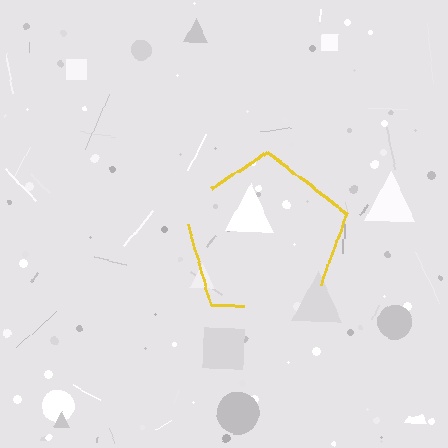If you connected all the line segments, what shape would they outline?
They would outline a pentagon.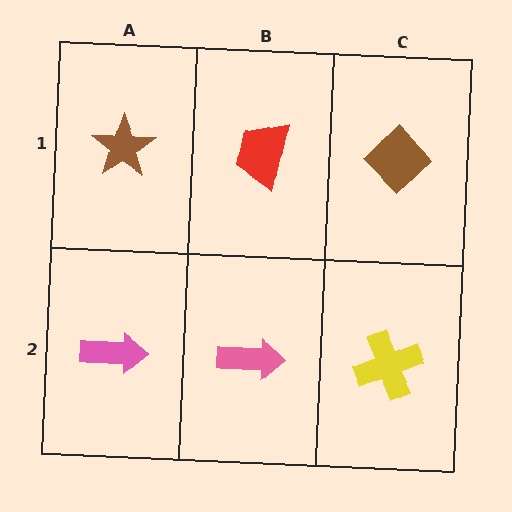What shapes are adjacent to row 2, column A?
A brown star (row 1, column A), a pink arrow (row 2, column B).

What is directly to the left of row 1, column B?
A brown star.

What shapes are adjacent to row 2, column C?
A brown diamond (row 1, column C), a pink arrow (row 2, column B).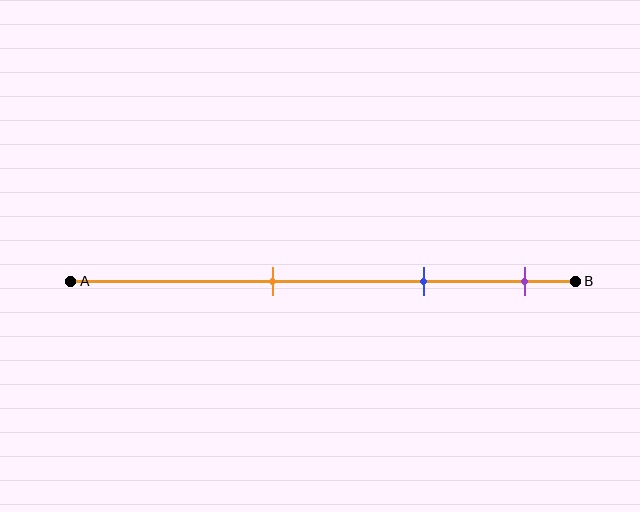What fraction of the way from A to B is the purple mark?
The purple mark is approximately 90% (0.9) of the way from A to B.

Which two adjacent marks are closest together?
The blue and purple marks are the closest adjacent pair.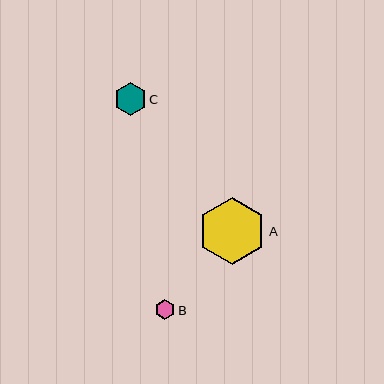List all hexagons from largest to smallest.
From largest to smallest: A, C, B.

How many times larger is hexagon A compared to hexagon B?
Hexagon A is approximately 3.3 times the size of hexagon B.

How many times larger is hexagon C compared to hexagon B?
Hexagon C is approximately 1.6 times the size of hexagon B.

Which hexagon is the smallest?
Hexagon B is the smallest with a size of approximately 20 pixels.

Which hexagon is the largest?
Hexagon A is the largest with a size of approximately 67 pixels.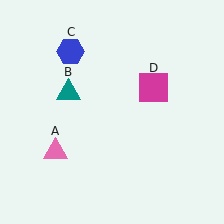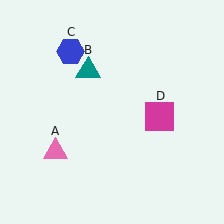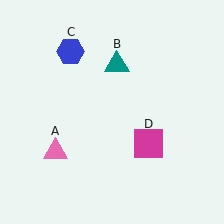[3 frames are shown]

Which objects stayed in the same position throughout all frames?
Pink triangle (object A) and blue hexagon (object C) remained stationary.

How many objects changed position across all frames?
2 objects changed position: teal triangle (object B), magenta square (object D).